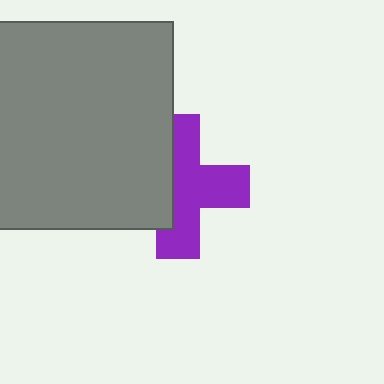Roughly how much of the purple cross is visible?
About half of it is visible (roughly 61%).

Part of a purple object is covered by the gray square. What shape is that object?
It is a cross.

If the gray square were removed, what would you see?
You would see the complete purple cross.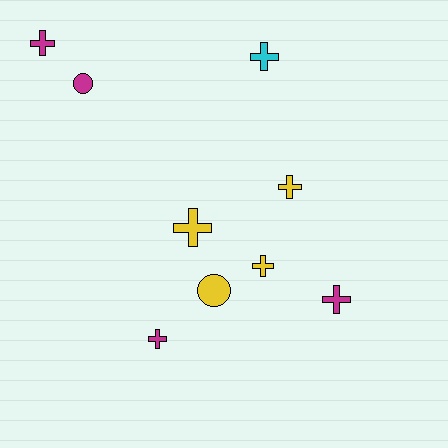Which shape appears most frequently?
Cross, with 7 objects.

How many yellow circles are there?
There is 1 yellow circle.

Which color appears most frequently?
Magenta, with 4 objects.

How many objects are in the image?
There are 9 objects.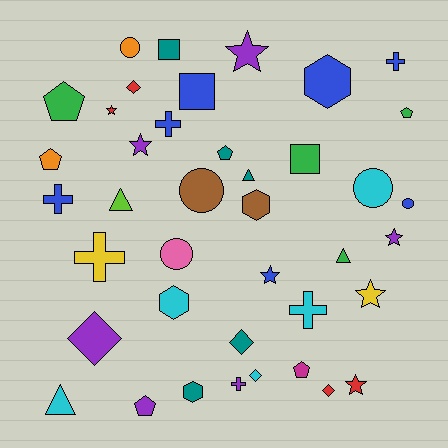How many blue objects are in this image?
There are 7 blue objects.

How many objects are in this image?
There are 40 objects.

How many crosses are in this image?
There are 6 crosses.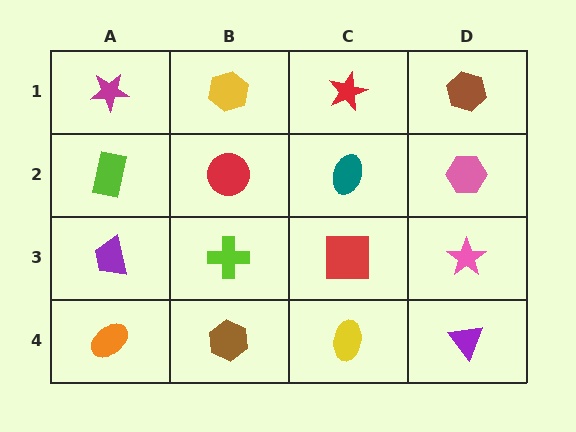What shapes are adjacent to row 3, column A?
A lime rectangle (row 2, column A), an orange ellipse (row 4, column A), a lime cross (row 3, column B).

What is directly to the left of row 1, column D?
A red star.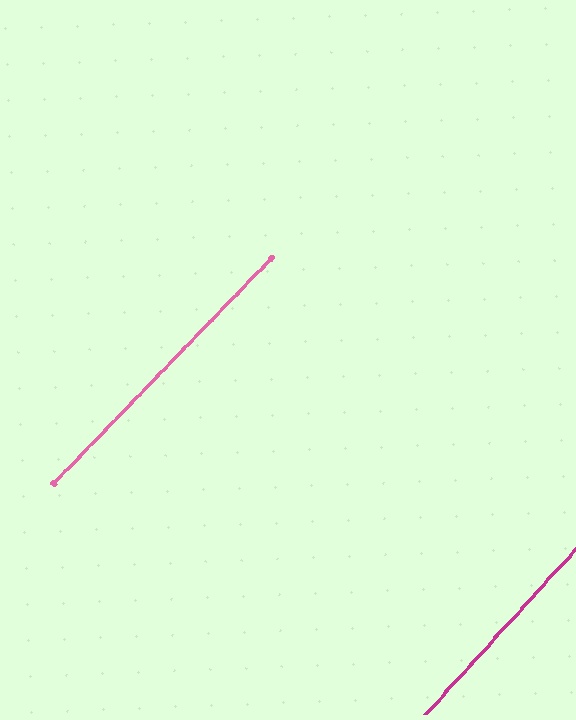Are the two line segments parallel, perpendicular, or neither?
Parallel — their directions differ by only 1.6°.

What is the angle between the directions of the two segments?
Approximately 2 degrees.